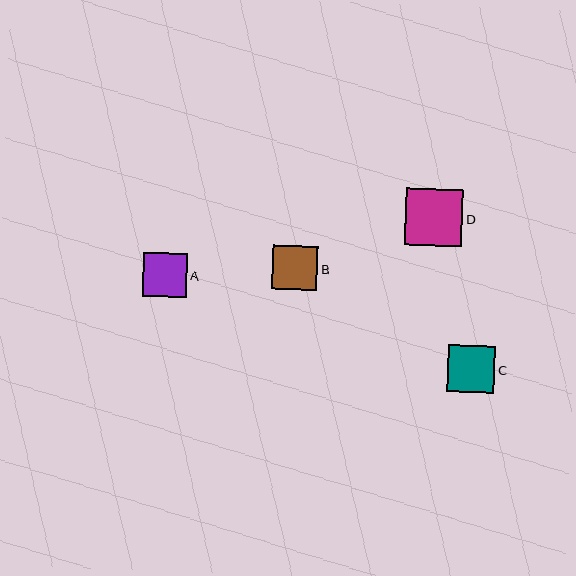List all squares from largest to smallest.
From largest to smallest: D, C, B, A.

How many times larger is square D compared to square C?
Square D is approximately 1.2 times the size of square C.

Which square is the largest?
Square D is the largest with a size of approximately 57 pixels.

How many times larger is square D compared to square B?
Square D is approximately 1.3 times the size of square B.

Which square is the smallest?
Square A is the smallest with a size of approximately 44 pixels.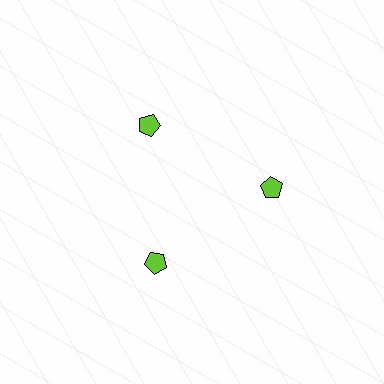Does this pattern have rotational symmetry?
Yes, this pattern has 3-fold rotational symmetry. It looks the same after rotating 120 degrees around the center.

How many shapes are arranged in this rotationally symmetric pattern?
There are 3 shapes, arranged in 3 groups of 1.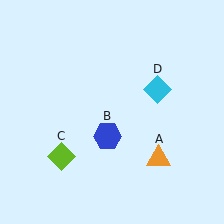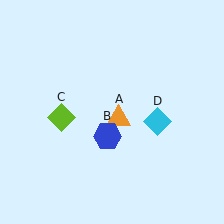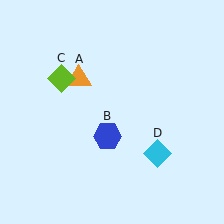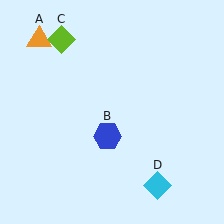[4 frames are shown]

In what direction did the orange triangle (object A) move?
The orange triangle (object A) moved up and to the left.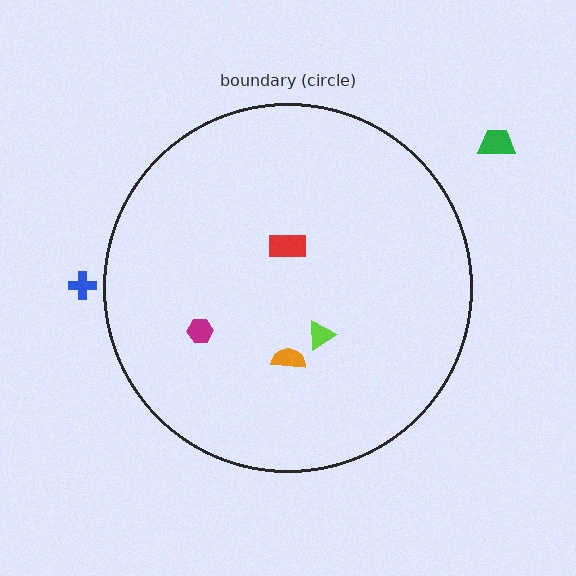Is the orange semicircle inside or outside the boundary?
Inside.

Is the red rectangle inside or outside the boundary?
Inside.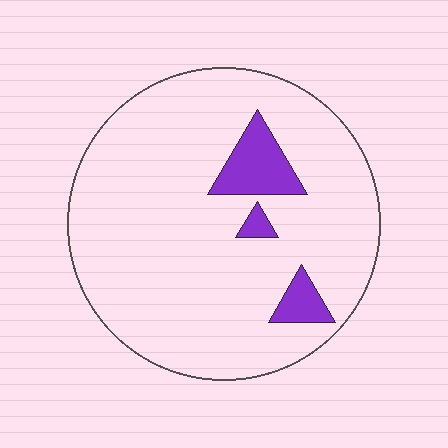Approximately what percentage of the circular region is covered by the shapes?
Approximately 10%.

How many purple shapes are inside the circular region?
3.